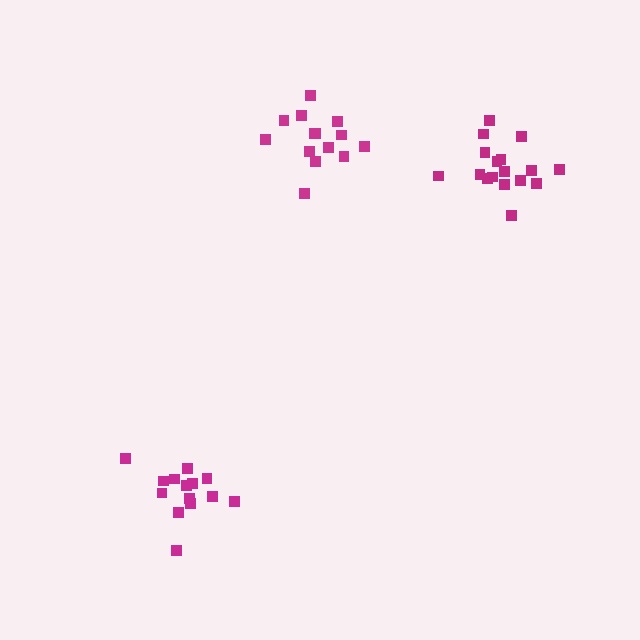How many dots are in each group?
Group 1: 14 dots, Group 2: 14 dots, Group 3: 17 dots (45 total).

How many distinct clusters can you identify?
There are 3 distinct clusters.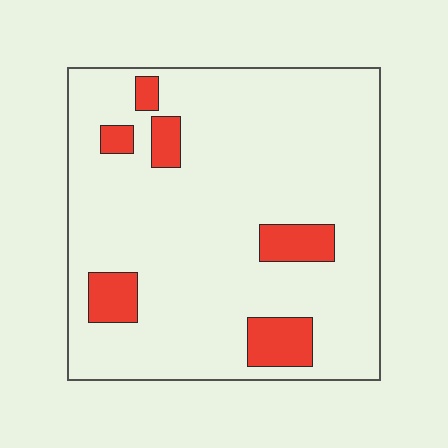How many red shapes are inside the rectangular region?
6.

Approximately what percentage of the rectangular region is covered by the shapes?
Approximately 10%.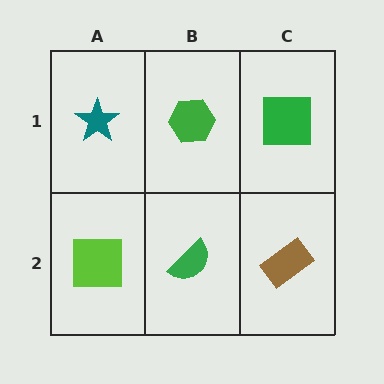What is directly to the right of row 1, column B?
A green square.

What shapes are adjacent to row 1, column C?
A brown rectangle (row 2, column C), a green hexagon (row 1, column B).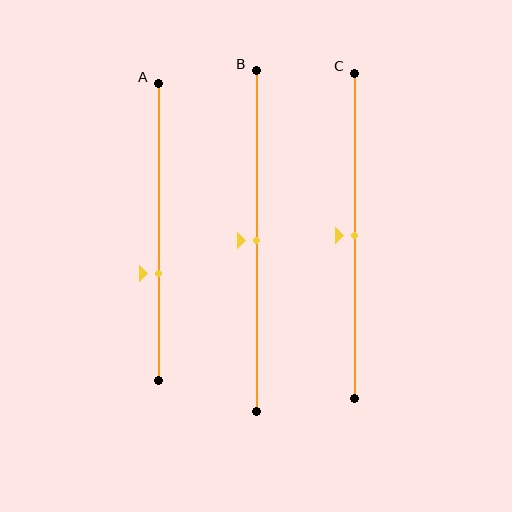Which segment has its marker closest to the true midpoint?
Segment B has its marker closest to the true midpoint.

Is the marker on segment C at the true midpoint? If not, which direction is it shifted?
Yes, the marker on segment C is at the true midpoint.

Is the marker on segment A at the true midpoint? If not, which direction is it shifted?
No, the marker on segment A is shifted downward by about 14% of the segment length.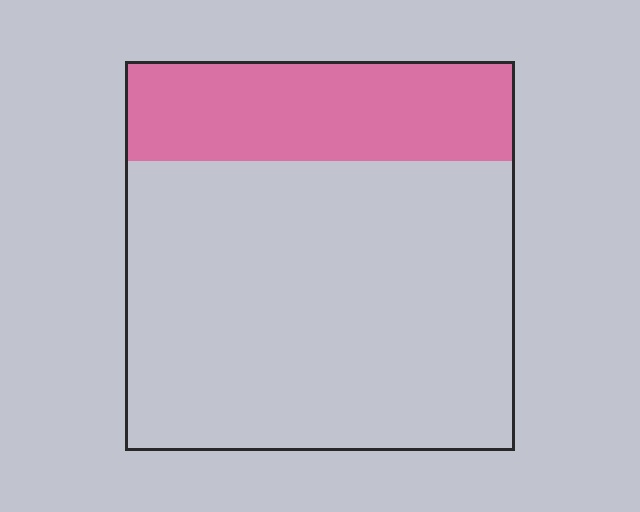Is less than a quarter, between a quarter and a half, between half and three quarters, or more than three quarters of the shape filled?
Between a quarter and a half.